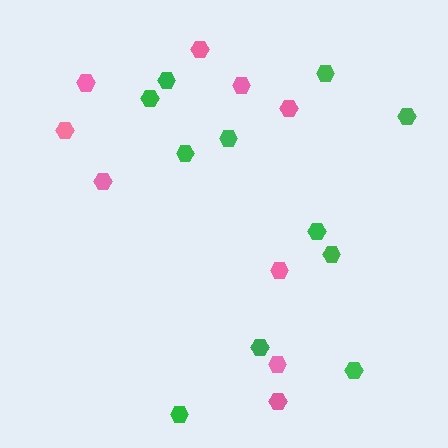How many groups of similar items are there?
There are 2 groups: one group of pink hexagons (9) and one group of green hexagons (11).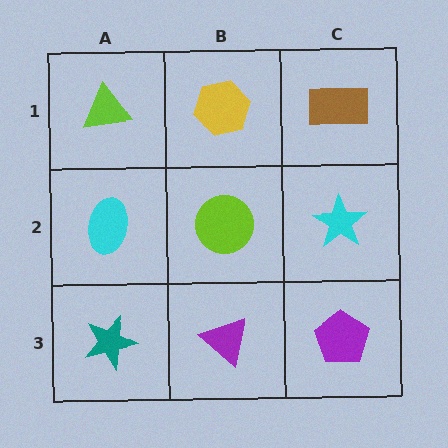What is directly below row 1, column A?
A cyan ellipse.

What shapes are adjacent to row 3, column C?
A cyan star (row 2, column C), a purple triangle (row 3, column B).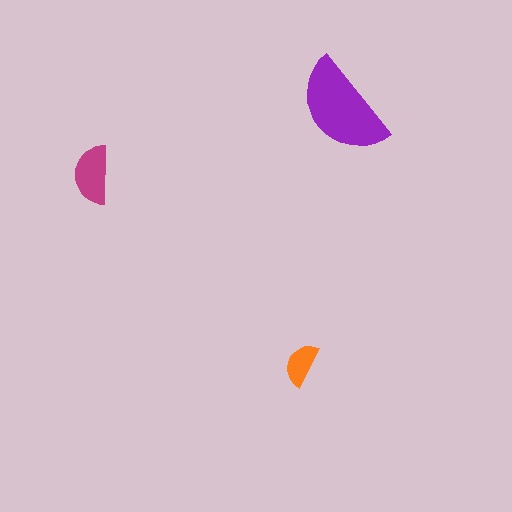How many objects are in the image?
There are 3 objects in the image.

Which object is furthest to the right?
The purple semicircle is rightmost.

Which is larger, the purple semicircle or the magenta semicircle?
The purple one.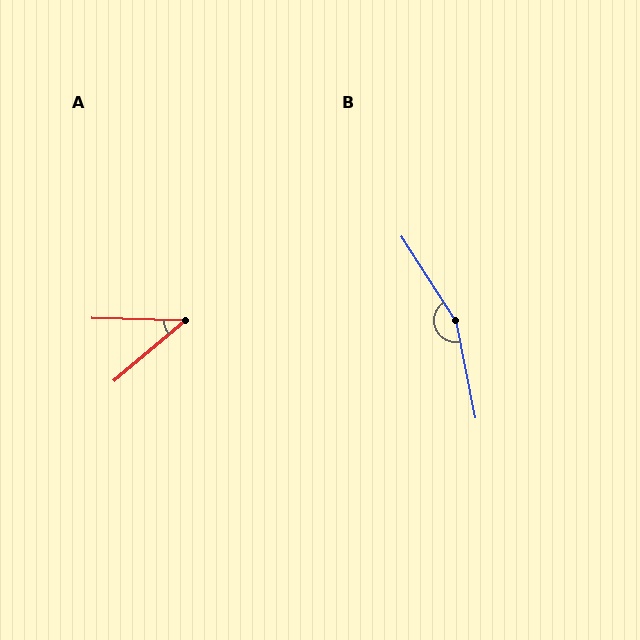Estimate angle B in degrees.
Approximately 158 degrees.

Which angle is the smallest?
A, at approximately 42 degrees.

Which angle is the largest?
B, at approximately 158 degrees.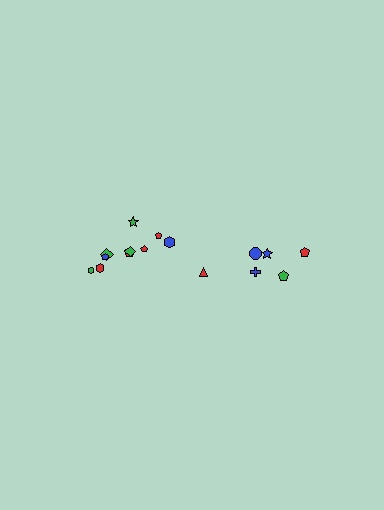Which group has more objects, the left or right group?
The left group.